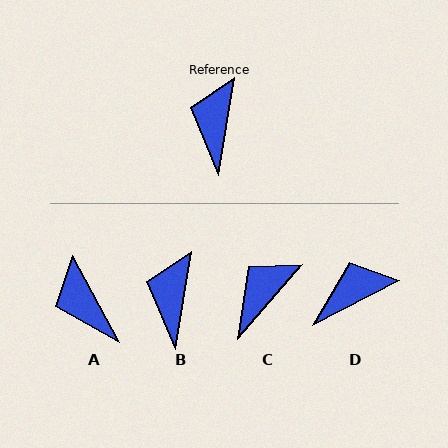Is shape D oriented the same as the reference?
No, it is off by about 53 degrees.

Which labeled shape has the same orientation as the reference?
B.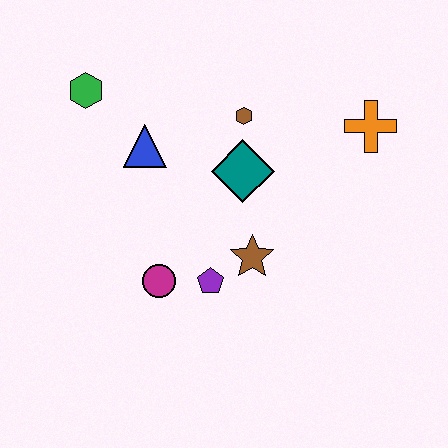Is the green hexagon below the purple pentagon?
No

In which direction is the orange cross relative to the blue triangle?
The orange cross is to the right of the blue triangle.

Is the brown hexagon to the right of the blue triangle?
Yes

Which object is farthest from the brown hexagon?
The magenta circle is farthest from the brown hexagon.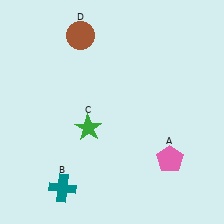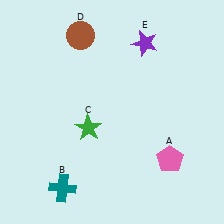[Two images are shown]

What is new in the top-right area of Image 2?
A purple star (E) was added in the top-right area of Image 2.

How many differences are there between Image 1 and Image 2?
There is 1 difference between the two images.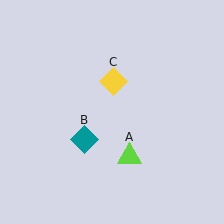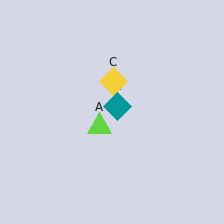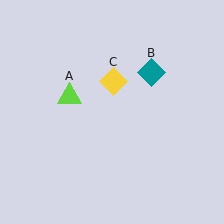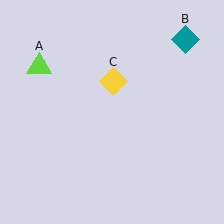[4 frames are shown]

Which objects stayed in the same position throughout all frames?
Yellow diamond (object C) remained stationary.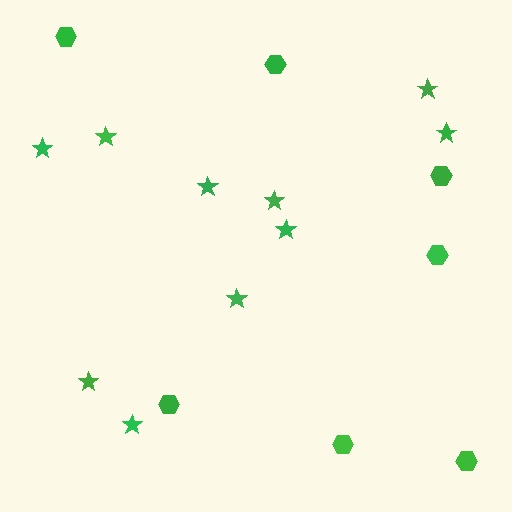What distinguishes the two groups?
There are 2 groups: one group of hexagons (7) and one group of stars (10).